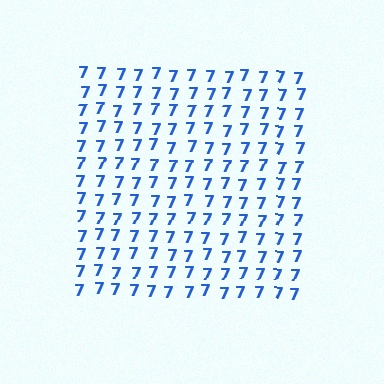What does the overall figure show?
The overall figure shows a square.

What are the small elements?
The small elements are digit 7's.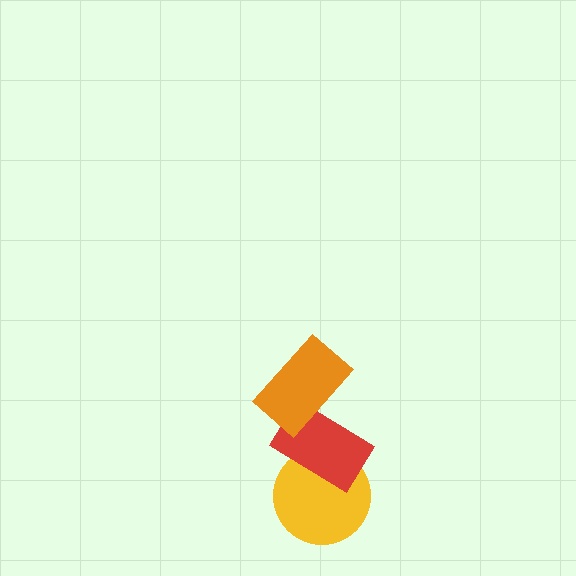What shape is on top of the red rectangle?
The orange rectangle is on top of the red rectangle.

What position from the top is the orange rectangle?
The orange rectangle is 1st from the top.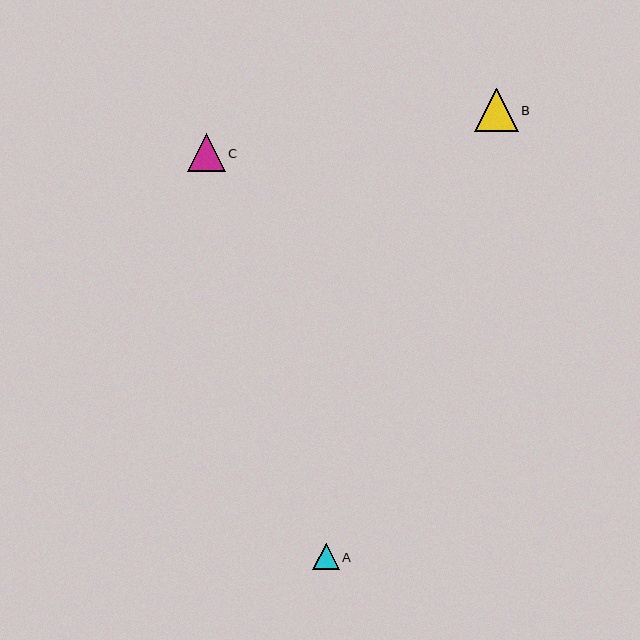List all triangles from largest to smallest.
From largest to smallest: B, C, A.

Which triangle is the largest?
Triangle B is the largest with a size of approximately 43 pixels.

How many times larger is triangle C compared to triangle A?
Triangle C is approximately 1.4 times the size of triangle A.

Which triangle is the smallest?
Triangle A is the smallest with a size of approximately 26 pixels.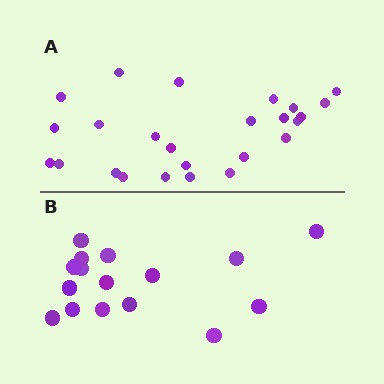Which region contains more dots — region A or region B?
Region A (the top region) has more dots.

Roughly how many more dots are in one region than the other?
Region A has roughly 8 or so more dots than region B.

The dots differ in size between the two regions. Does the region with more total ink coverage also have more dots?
No. Region B has more total ink coverage because its dots are larger, but region A actually contains more individual dots. Total area can be misleading — the number of items is what matters here.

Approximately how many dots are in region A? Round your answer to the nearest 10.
About 20 dots. (The exact count is 25, which rounds to 20.)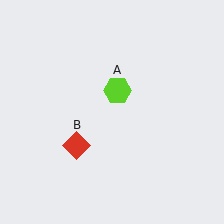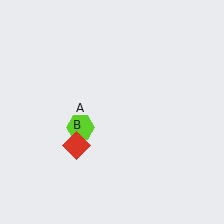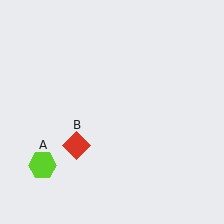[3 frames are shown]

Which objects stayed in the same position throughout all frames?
Red diamond (object B) remained stationary.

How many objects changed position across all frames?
1 object changed position: lime hexagon (object A).